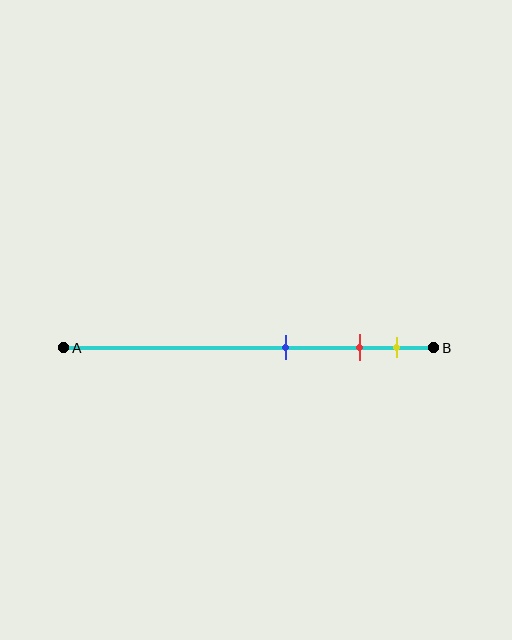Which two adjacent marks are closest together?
The red and yellow marks are the closest adjacent pair.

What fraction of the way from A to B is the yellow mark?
The yellow mark is approximately 90% (0.9) of the way from A to B.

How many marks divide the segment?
There are 3 marks dividing the segment.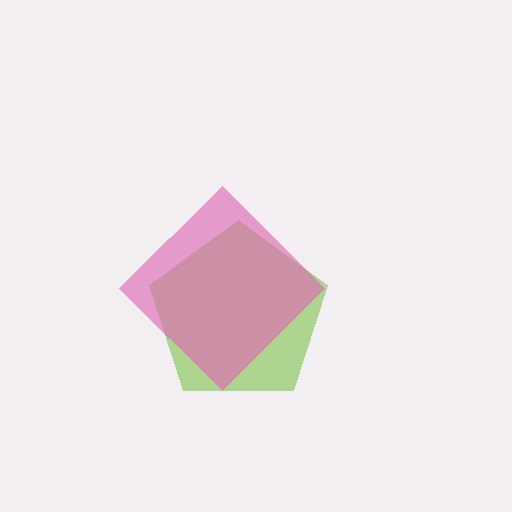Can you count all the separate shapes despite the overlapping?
Yes, there are 2 separate shapes.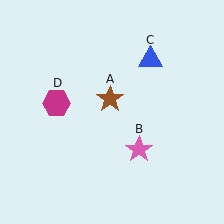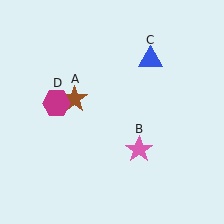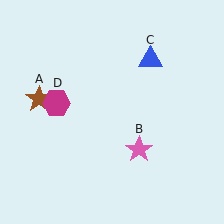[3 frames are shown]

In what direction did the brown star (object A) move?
The brown star (object A) moved left.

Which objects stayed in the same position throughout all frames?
Pink star (object B) and blue triangle (object C) and magenta hexagon (object D) remained stationary.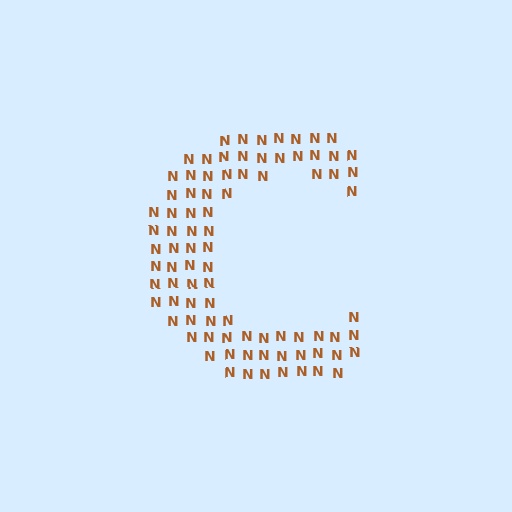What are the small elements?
The small elements are letter N's.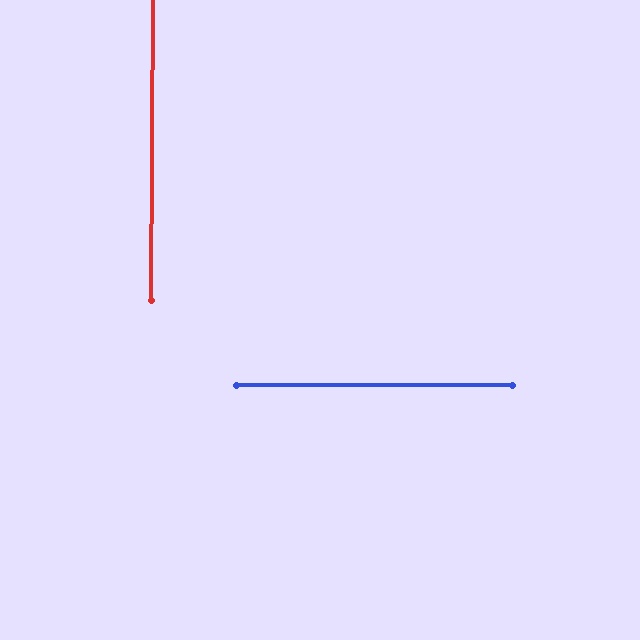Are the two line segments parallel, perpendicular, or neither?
Perpendicular — they meet at approximately 90°.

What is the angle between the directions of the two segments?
Approximately 90 degrees.